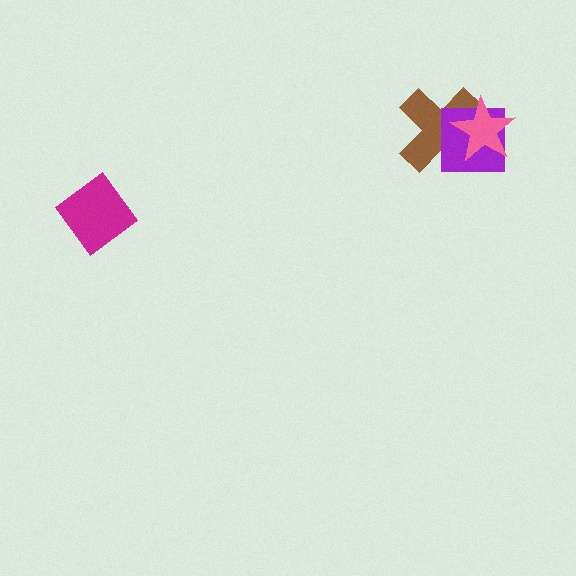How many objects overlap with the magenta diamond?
0 objects overlap with the magenta diamond.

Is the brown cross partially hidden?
Yes, it is partially covered by another shape.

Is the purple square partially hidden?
Yes, it is partially covered by another shape.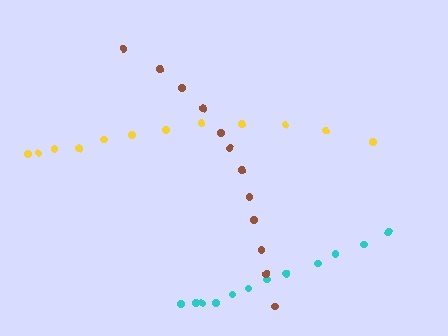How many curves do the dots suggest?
There are 3 distinct paths.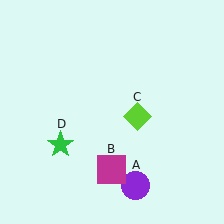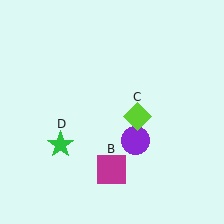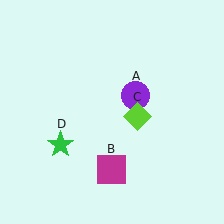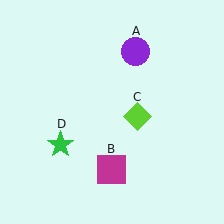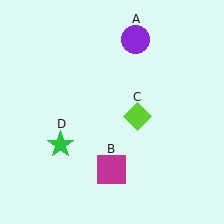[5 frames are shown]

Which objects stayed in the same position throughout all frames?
Magenta square (object B) and lime diamond (object C) and green star (object D) remained stationary.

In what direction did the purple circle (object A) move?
The purple circle (object A) moved up.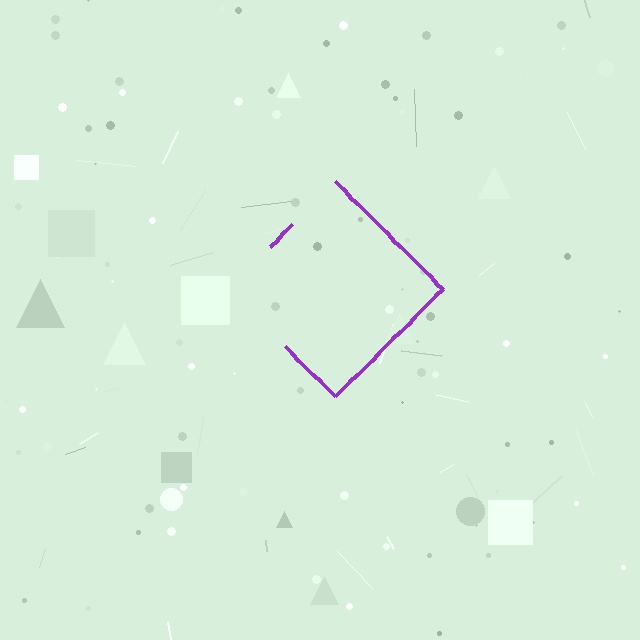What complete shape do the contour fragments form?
The contour fragments form a diamond.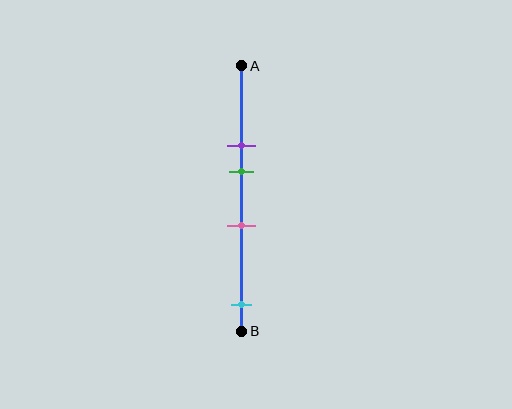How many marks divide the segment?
There are 4 marks dividing the segment.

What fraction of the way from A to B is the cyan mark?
The cyan mark is approximately 90% (0.9) of the way from A to B.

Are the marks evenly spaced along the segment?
No, the marks are not evenly spaced.